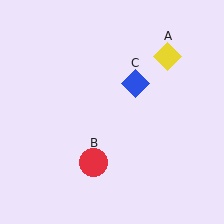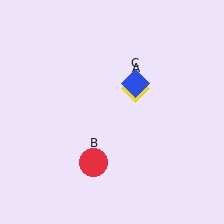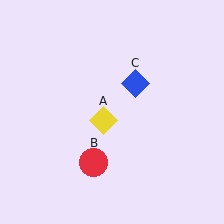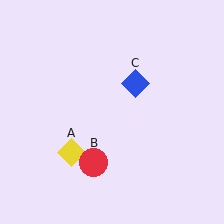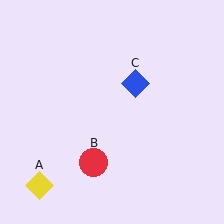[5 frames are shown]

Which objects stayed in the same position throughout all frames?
Red circle (object B) and blue diamond (object C) remained stationary.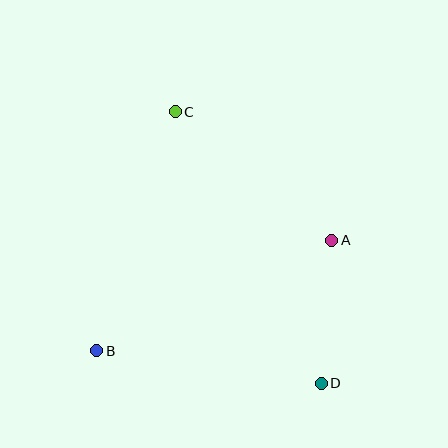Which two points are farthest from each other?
Points C and D are farthest from each other.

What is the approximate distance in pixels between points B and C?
The distance between B and C is approximately 251 pixels.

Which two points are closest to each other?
Points A and D are closest to each other.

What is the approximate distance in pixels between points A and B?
The distance between A and B is approximately 259 pixels.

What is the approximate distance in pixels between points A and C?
The distance between A and C is approximately 202 pixels.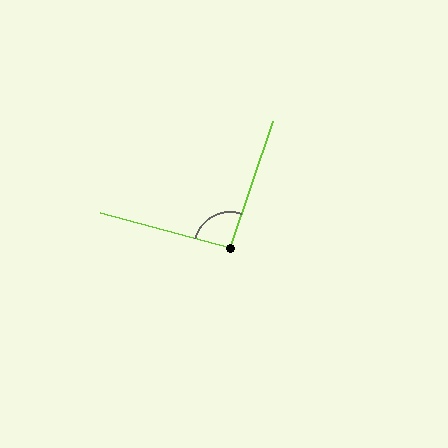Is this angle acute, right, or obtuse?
It is approximately a right angle.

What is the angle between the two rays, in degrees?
Approximately 94 degrees.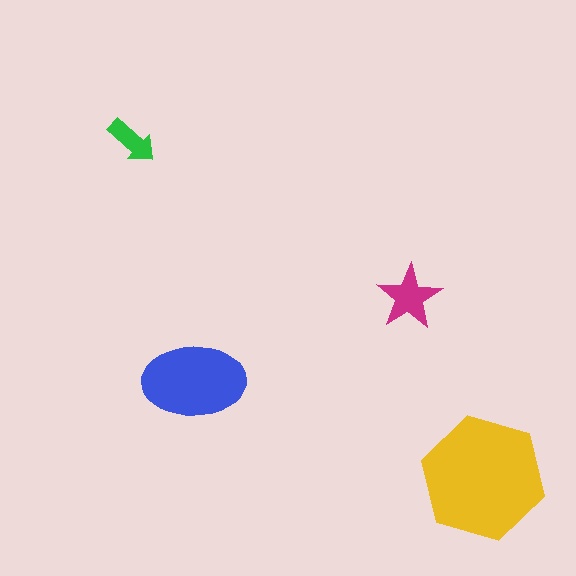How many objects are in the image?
There are 4 objects in the image.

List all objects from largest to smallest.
The yellow hexagon, the blue ellipse, the magenta star, the green arrow.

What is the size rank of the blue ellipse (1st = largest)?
2nd.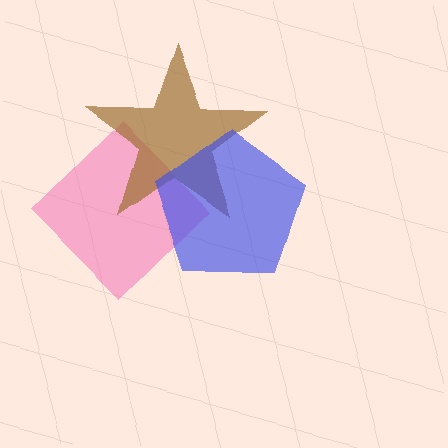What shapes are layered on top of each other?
The layered shapes are: a pink diamond, a brown star, a blue pentagon.